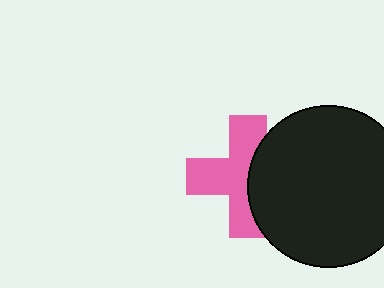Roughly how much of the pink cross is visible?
About half of it is visible (roughly 61%).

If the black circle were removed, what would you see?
You would see the complete pink cross.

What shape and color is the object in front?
The object in front is a black circle.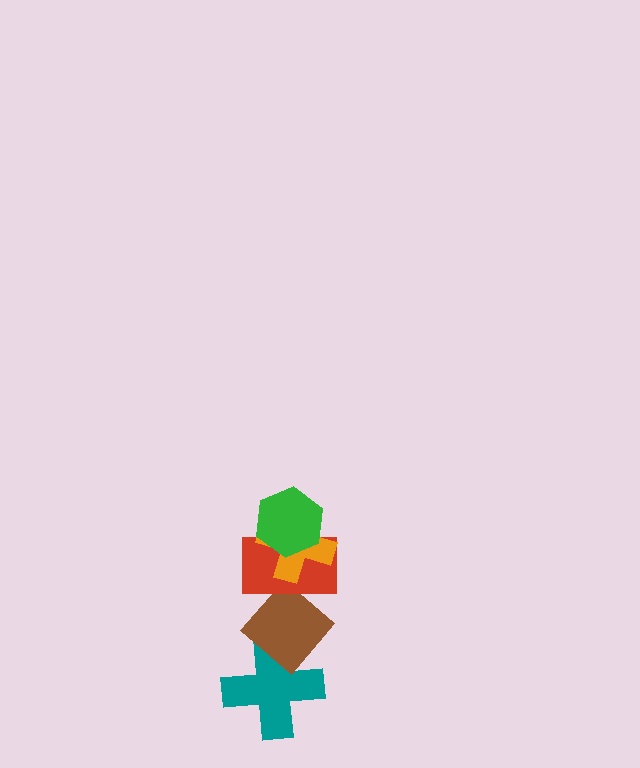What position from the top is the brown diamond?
The brown diamond is 4th from the top.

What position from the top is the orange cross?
The orange cross is 2nd from the top.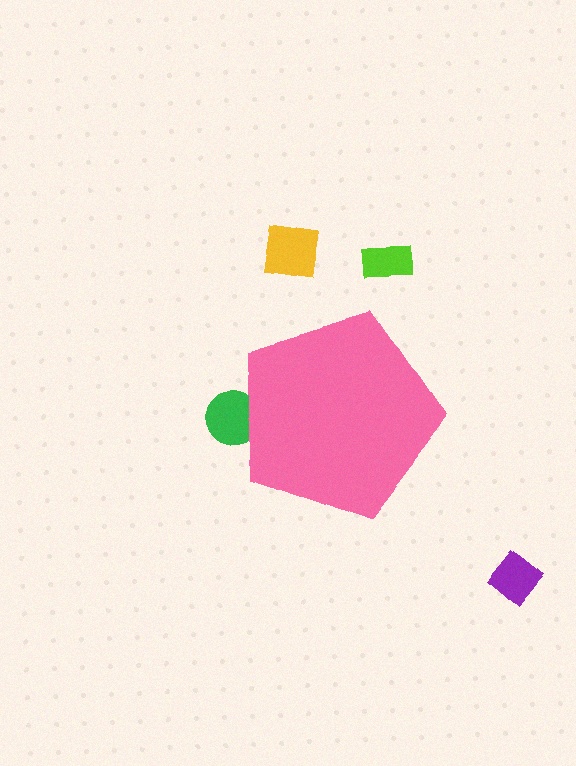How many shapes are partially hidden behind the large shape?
1 shape is partially hidden.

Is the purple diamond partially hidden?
No, the purple diamond is fully visible.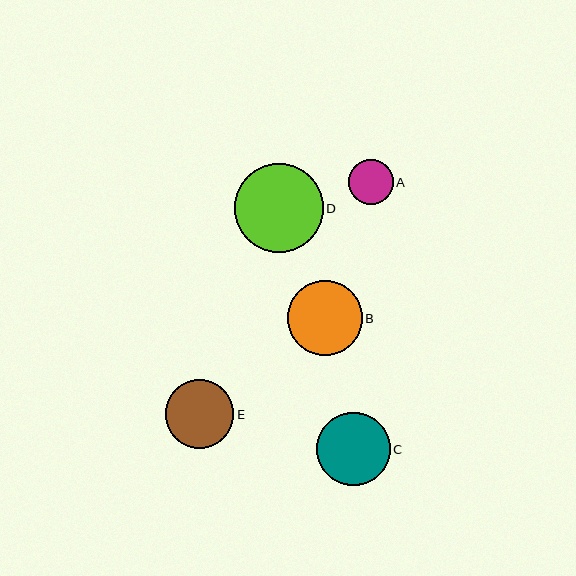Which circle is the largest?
Circle D is the largest with a size of approximately 89 pixels.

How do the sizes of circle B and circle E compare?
Circle B and circle E are approximately the same size.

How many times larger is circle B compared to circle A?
Circle B is approximately 1.6 times the size of circle A.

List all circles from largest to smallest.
From largest to smallest: D, B, C, E, A.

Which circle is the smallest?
Circle A is the smallest with a size of approximately 45 pixels.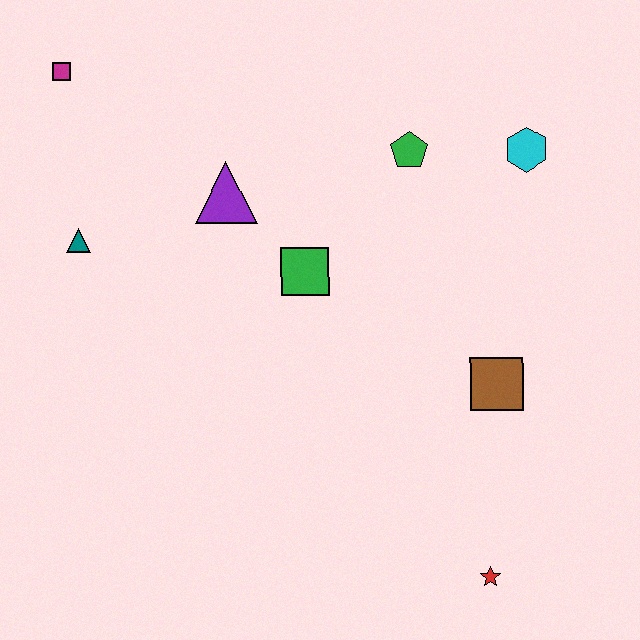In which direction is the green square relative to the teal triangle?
The green square is to the right of the teal triangle.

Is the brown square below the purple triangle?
Yes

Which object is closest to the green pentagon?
The cyan hexagon is closest to the green pentagon.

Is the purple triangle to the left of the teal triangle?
No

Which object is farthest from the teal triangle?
The red star is farthest from the teal triangle.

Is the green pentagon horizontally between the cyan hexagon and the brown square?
No